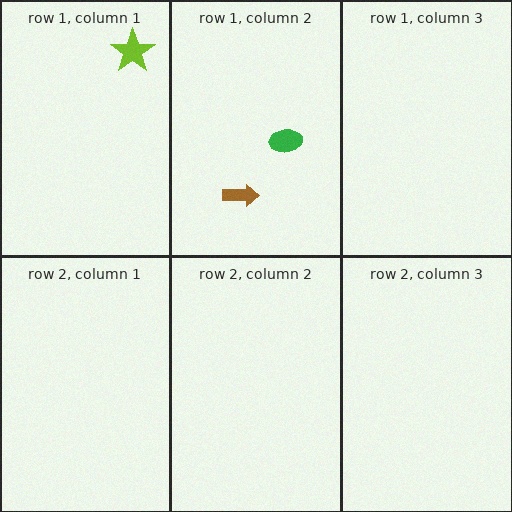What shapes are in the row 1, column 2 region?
The green ellipse, the brown arrow.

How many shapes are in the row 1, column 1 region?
1.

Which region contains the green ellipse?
The row 1, column 2 region.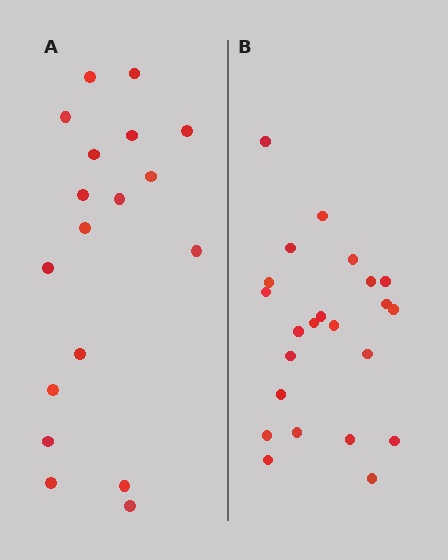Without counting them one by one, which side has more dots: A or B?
Region B (the right region) has more dots.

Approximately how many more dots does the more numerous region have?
Region B has about 5 more dots than region A.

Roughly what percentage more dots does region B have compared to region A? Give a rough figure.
About 30% more.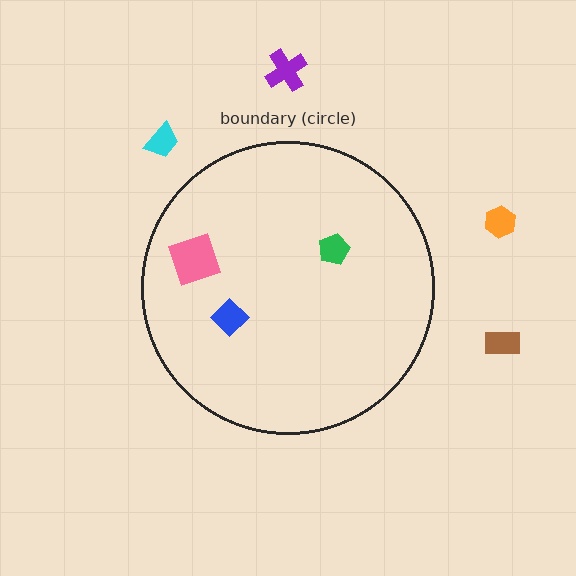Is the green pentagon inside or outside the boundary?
Inside.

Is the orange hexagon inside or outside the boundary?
Outside.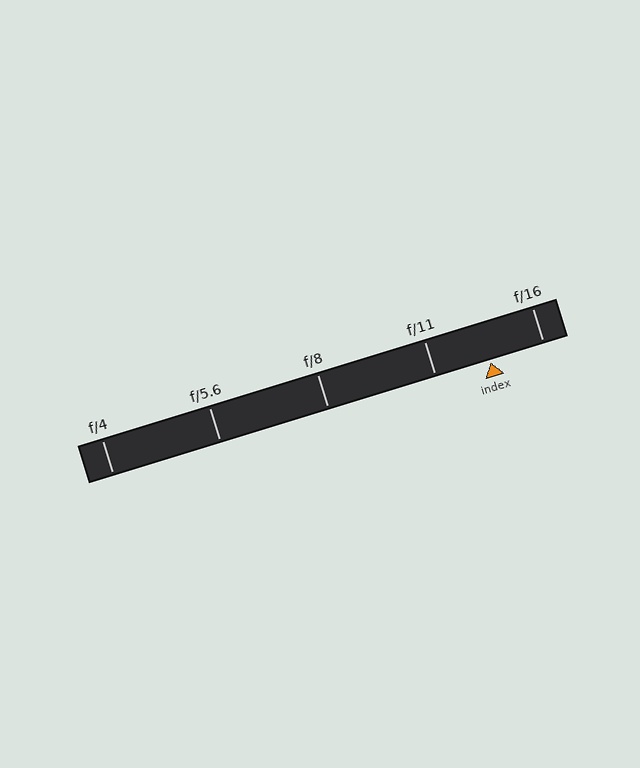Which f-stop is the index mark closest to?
The index mark is closest to f/16.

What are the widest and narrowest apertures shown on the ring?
The widest aperture shown is f/4 and the narrowest is f/16.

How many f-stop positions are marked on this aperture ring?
There are 5 f-stop positions marked.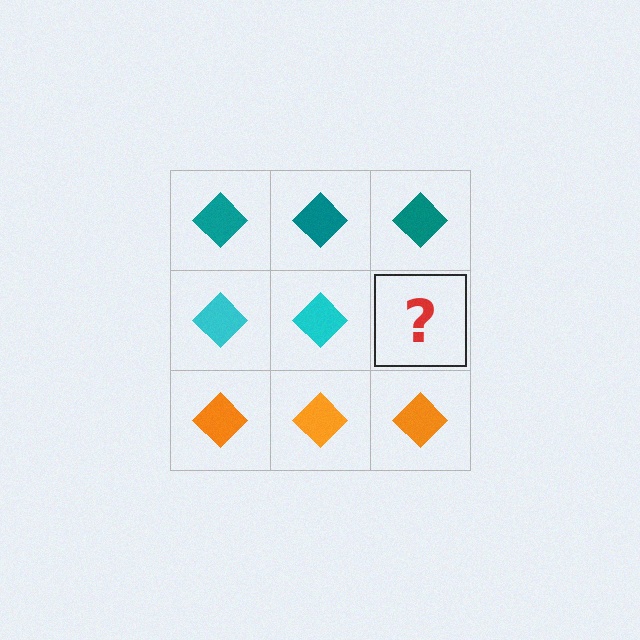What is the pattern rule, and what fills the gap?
The rule is that each row has a consistent color. The gap should be filled with a cyan diamond.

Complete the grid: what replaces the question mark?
The question mark should be replaced with a cyan diamond.